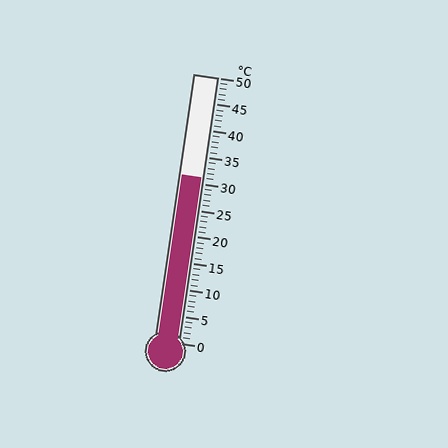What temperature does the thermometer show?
The thermometer shows approximately 31°C.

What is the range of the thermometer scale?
The thermometer scale ranges from 0°C to 50°C.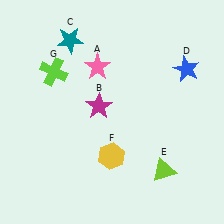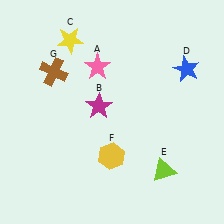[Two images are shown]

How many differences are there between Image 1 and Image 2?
There are 2 differences between the two images.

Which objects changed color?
C changed from teal to yellow. G changed from lime to brown.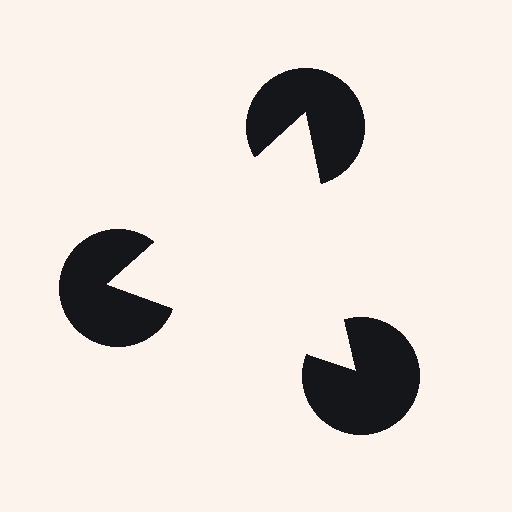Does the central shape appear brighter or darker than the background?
It typically appears slightly brighter than the background, even though no actual brightness change is drawn.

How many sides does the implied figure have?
3 sides.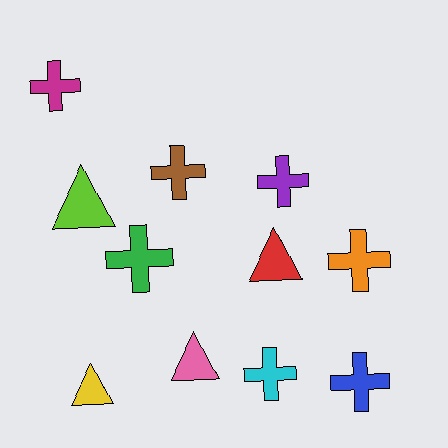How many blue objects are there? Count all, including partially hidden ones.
There is 1 blue object.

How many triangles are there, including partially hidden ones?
There are 4 triangles.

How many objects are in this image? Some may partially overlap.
There are 11 objects.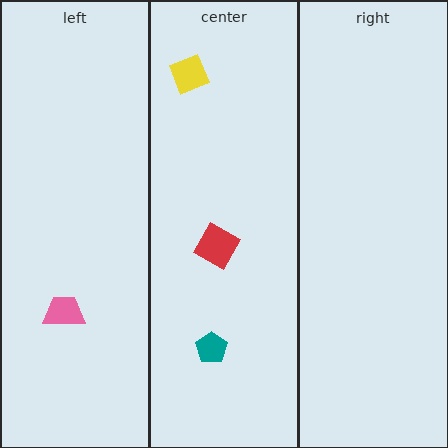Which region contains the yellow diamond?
The center region.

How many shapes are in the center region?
3.